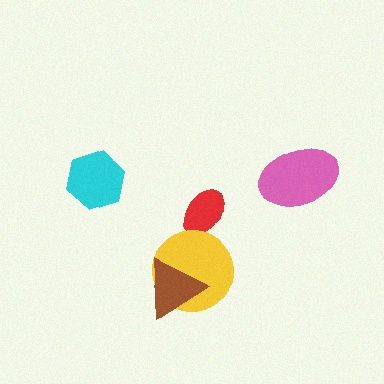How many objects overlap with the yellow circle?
1 object overlaps with the yellow circle.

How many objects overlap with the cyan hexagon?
0 objects overlap with the cyan hexagon.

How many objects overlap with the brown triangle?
1 object overlaps with the brown triangle.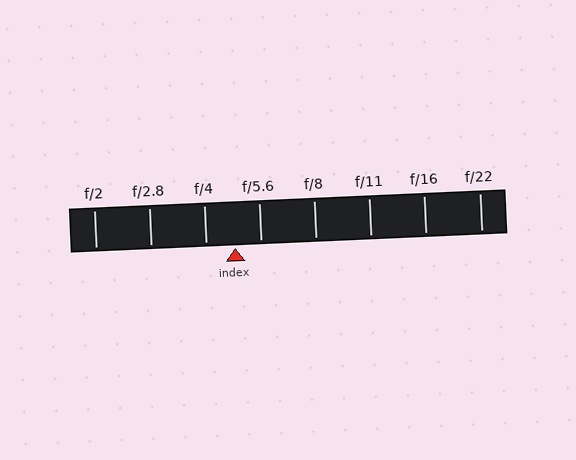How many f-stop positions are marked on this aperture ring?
There are 8 f-stop positions marked.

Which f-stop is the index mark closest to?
The index mark is closest to f/5.6.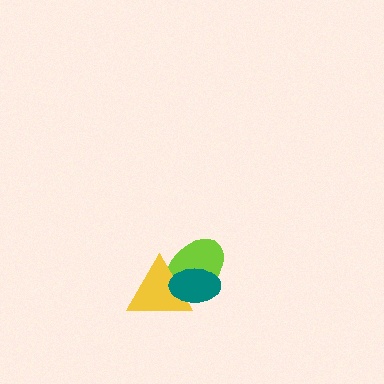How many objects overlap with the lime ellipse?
2 objects overlap with the lime ellipse.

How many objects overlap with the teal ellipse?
2 objects overlap with the teal ellipse.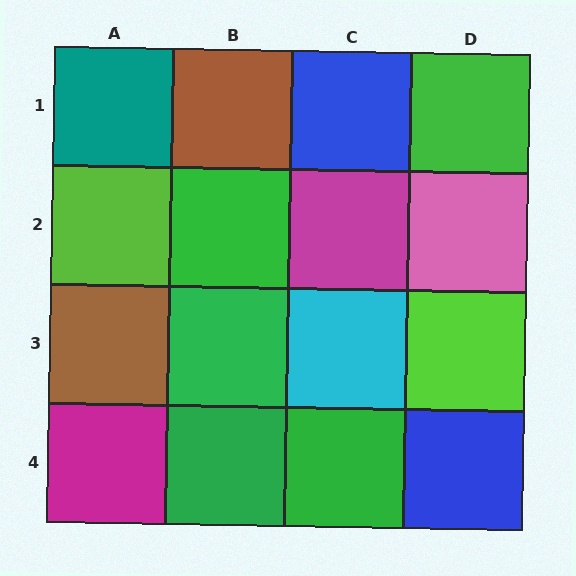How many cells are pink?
1 cell is pink.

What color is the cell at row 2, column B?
Green.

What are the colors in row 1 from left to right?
Teal, brown, blue, green.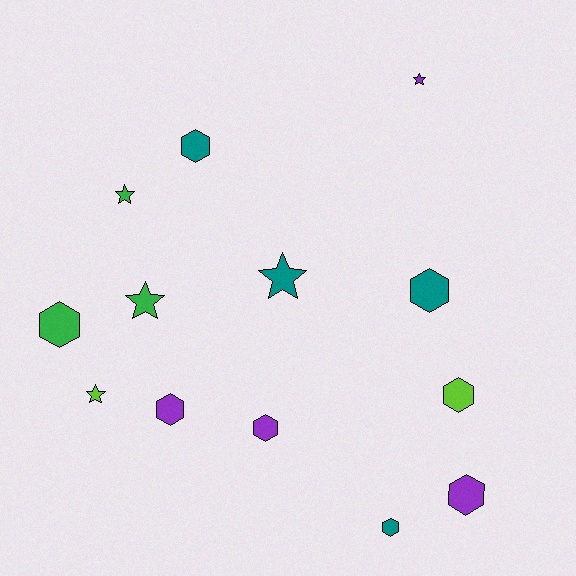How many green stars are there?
There are 2 green stars.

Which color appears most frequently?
Purple, with 4 objects.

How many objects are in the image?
There are 13 objects.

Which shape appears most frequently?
Hexagon, with 8 objects.